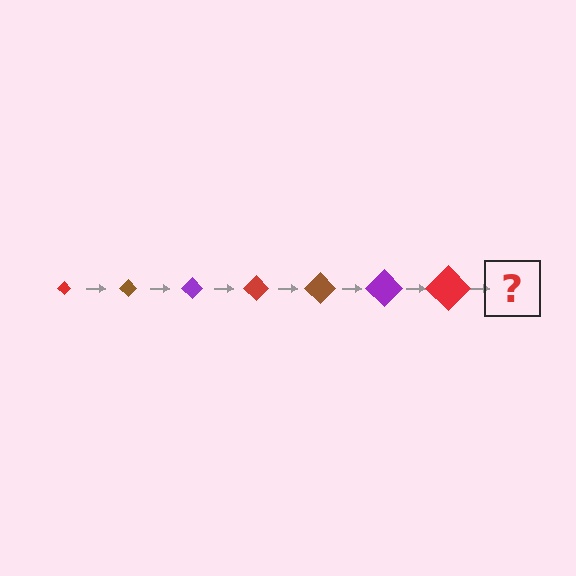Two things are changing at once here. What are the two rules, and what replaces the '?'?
The two rules are that the diamond grows larger each step and the color cycles through red, brown, and purple. The '?' should be a brown diamond, larger than the previous one.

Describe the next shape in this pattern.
It should be a brown diamond, larger than the previous one.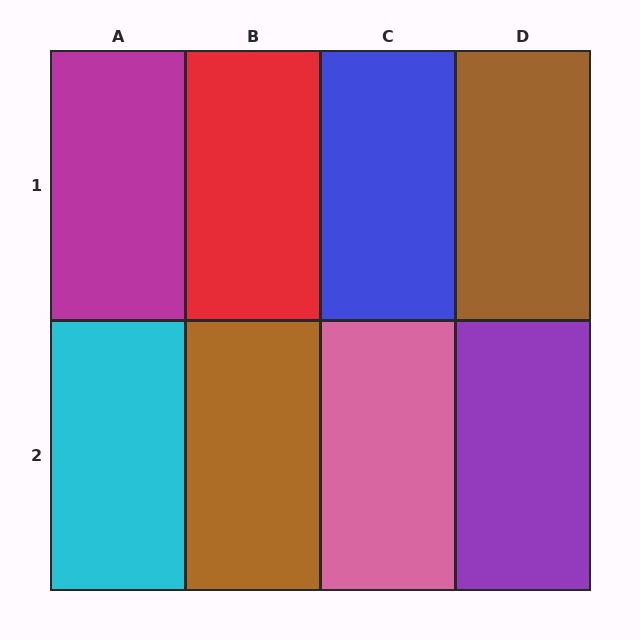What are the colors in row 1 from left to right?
Magenta, red, blue, brown.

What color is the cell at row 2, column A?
Cyan.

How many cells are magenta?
1 cell is magenta.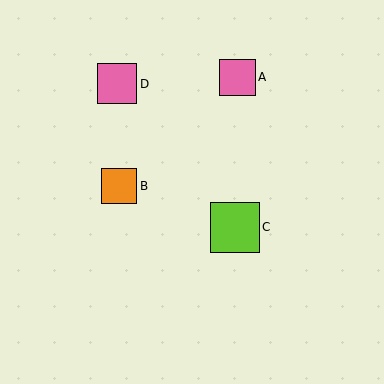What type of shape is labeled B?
Shape B is an orange square.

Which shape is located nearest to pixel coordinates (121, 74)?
The pink square (labeled D) at (117, 84) is nearest to that location.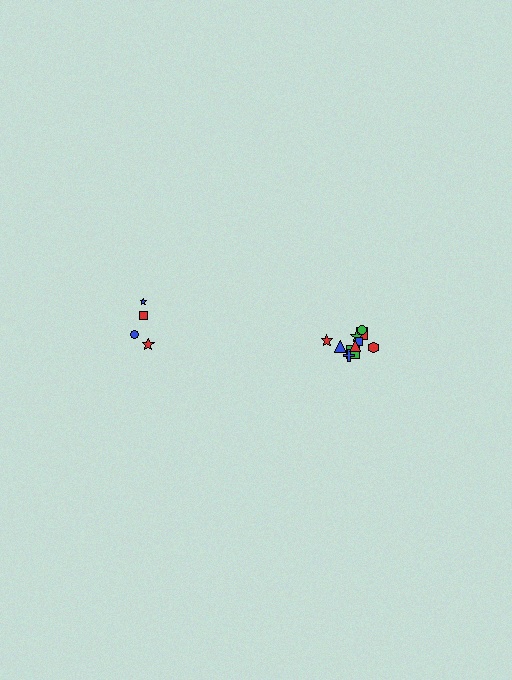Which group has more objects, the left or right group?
The right group.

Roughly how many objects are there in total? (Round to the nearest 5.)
Roughly 15 objects in total.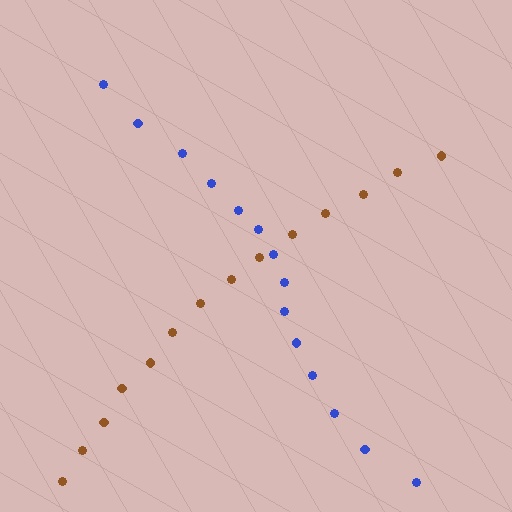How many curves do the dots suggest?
There are 2 distinct paths.